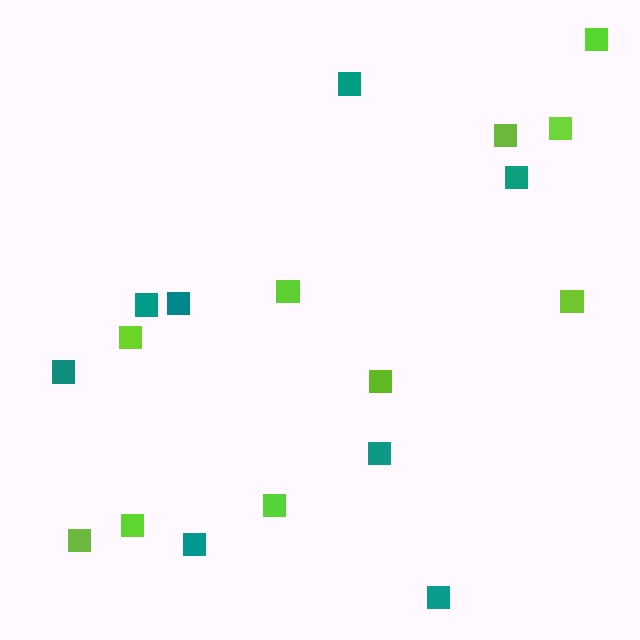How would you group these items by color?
There are 2 groups: one group of lime squares (10) and one group of teal squares (8).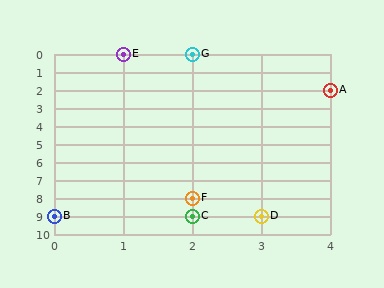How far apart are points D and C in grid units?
Points D and C are 1 column apart.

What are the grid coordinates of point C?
Point C is at grid coordinates (2, 9).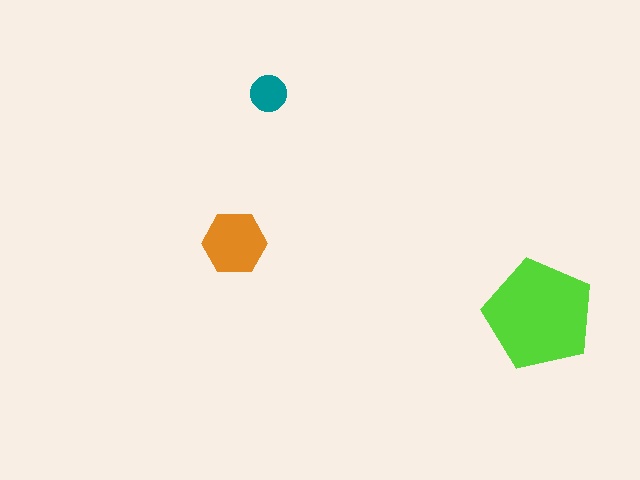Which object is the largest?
The lime pentagon.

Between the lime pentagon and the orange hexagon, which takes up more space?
The lime pentagon.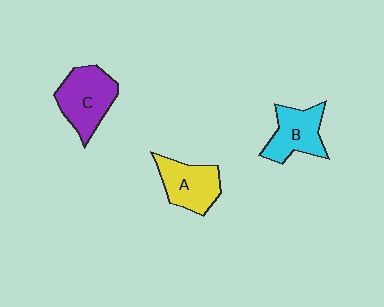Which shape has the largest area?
Shape C (purple).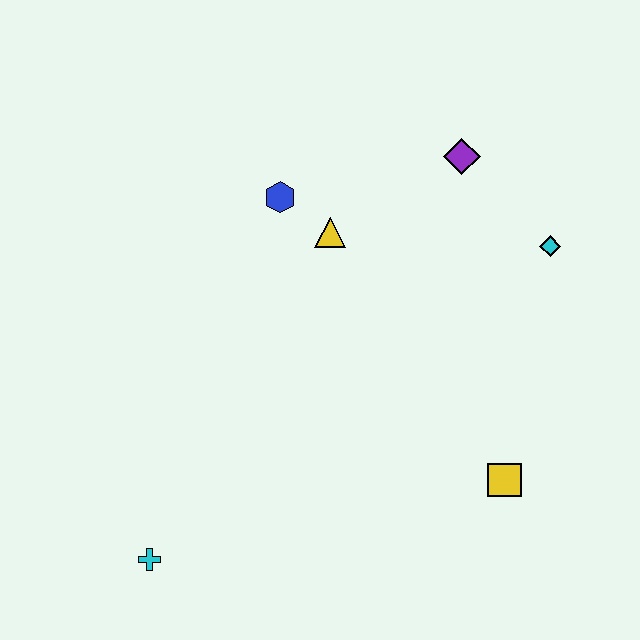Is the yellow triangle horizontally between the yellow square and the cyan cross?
Yes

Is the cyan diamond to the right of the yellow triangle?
Yes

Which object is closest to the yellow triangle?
The blue hexagon is closest to the yellow triangle.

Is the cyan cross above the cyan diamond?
No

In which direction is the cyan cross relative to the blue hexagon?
The cyan cross is below the blue hexagon.